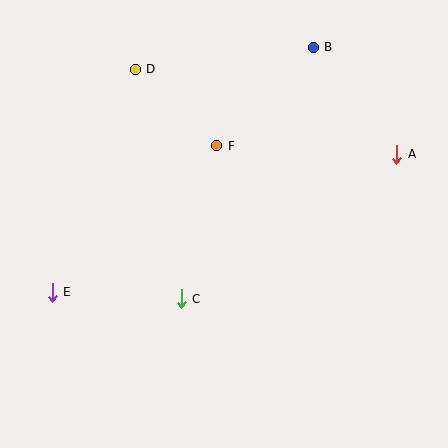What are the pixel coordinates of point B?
Point B is at (313, 47).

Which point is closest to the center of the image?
Point F at (217, 146) is closest to the center.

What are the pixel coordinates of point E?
Point E is at (52, 292).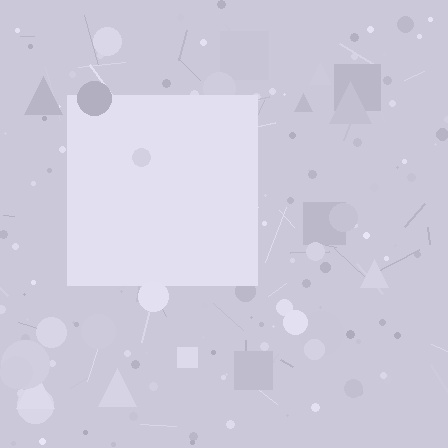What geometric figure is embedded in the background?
A square is embedded in the background.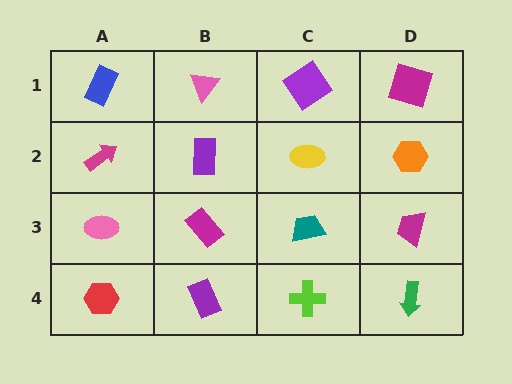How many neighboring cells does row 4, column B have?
3.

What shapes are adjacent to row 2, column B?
A pink triangle (row 1, column B), a magenta rectangle (row 3, column B), a magenta arrow (row 2, column A), a yellow ellipse (row 2, column C).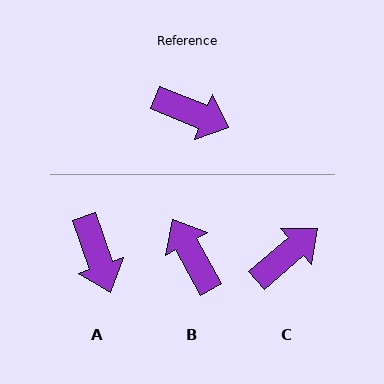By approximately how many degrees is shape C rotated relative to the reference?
Approximately 62 degrees counter-clockwise.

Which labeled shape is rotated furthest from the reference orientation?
B, about 141 degrees away.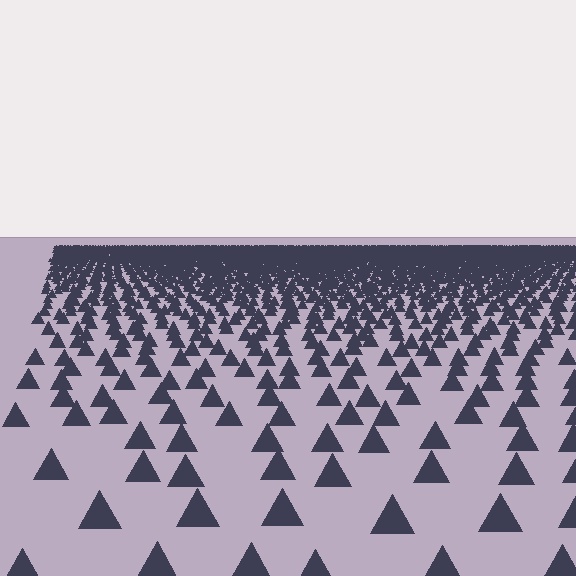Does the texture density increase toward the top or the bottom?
Density increases toward the top.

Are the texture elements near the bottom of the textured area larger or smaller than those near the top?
Larger. Near the bottom, elements are closer to the viewer and appear at a bigger on-screen size.